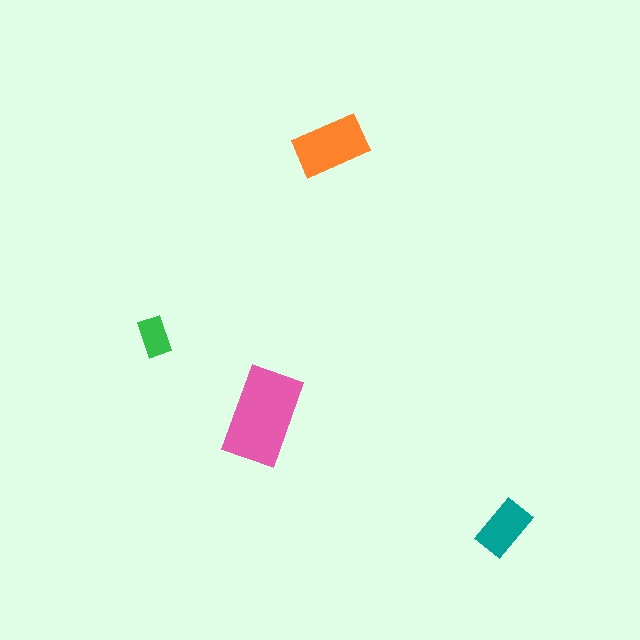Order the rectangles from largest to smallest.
the pink one, the orange one, the teal one, the green one.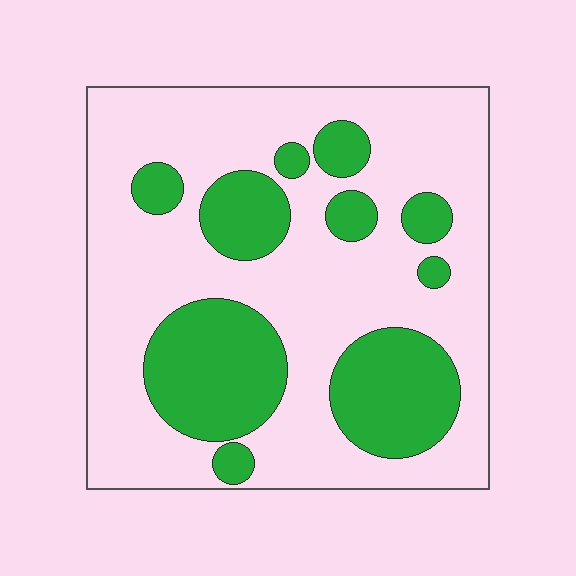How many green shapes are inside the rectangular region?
10.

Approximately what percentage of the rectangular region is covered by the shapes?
Approximately 30%.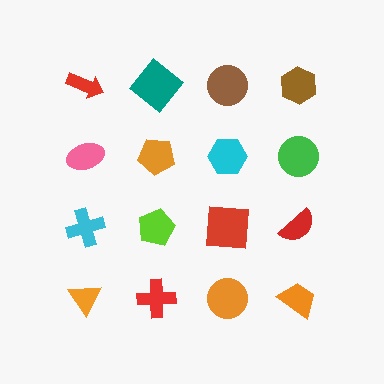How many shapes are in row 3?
4 shapes.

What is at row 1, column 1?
A red arrow.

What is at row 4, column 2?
A red cross.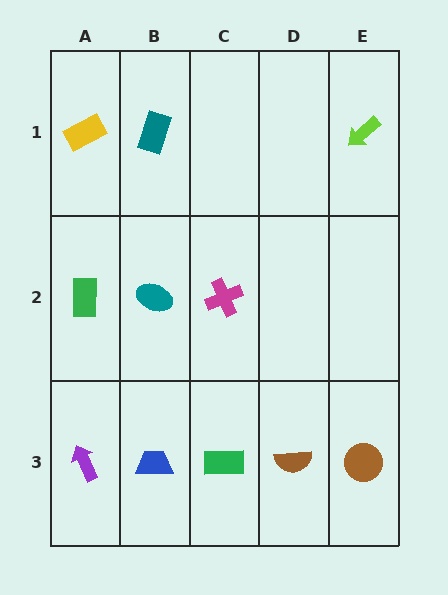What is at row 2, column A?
A green rectangle.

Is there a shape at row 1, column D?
No, that cell is empty.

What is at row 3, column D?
A brown semicircle.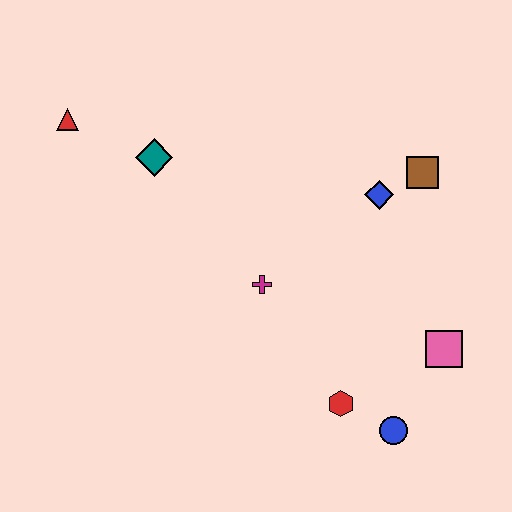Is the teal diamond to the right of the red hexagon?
No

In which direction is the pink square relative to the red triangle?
The pink square is to the right of the red triangle.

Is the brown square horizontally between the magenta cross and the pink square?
Yes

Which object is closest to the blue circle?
The red hexagon is closest to the blue circle.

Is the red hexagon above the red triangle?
No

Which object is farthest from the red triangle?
The blue circle is farthest from the red triangle.